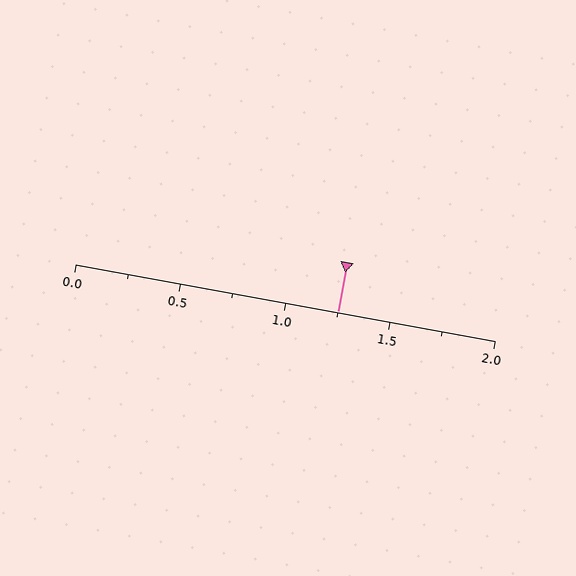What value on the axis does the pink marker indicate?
The marker indicates approximately 1.25.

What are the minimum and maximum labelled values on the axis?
The axis runs from 0.0 to 2.0.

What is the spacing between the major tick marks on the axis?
The major ticks are spaced 0.5 apart.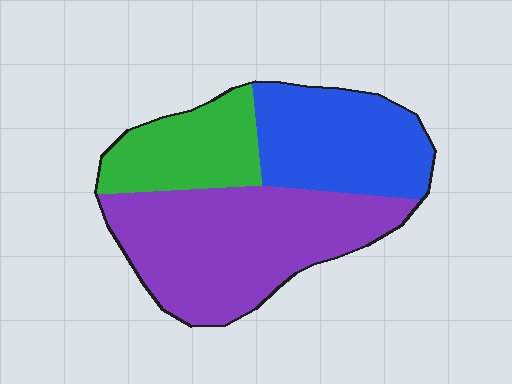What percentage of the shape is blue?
Blue takes up about one third (1/3) of the shape.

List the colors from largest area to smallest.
From largest to smallest: purple, blue, green.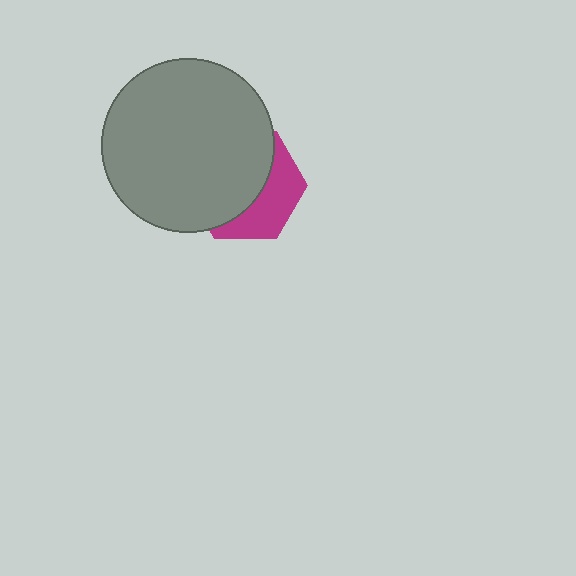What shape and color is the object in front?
The object in front is a gray circle.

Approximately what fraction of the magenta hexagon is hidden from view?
Roughly 62% of the magenta hexagon is hidden behind the gray circle.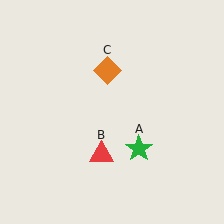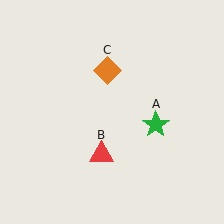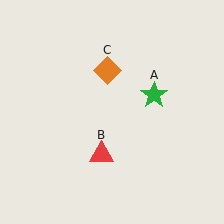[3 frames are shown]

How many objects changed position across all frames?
1 object changed position: green star (object A).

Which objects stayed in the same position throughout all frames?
Red triangle (object B) and orange diamond (object C) remained stationary.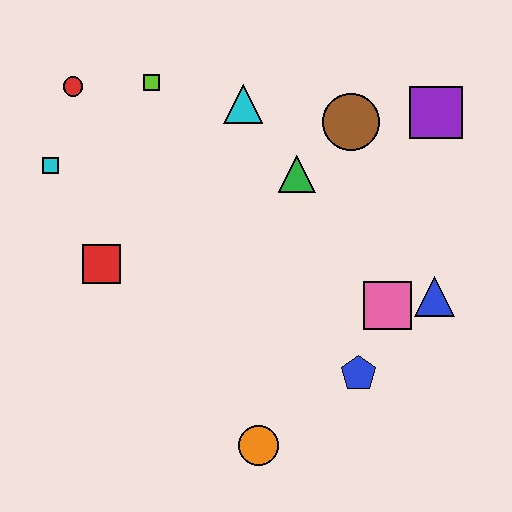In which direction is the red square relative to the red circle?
The red square is below the red circle.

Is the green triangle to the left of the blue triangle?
Yes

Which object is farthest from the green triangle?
The orange circle is farthest from the green triangle.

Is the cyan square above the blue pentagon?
Yes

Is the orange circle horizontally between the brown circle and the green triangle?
No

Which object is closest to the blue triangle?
The pink square is closest to the blue triangle.